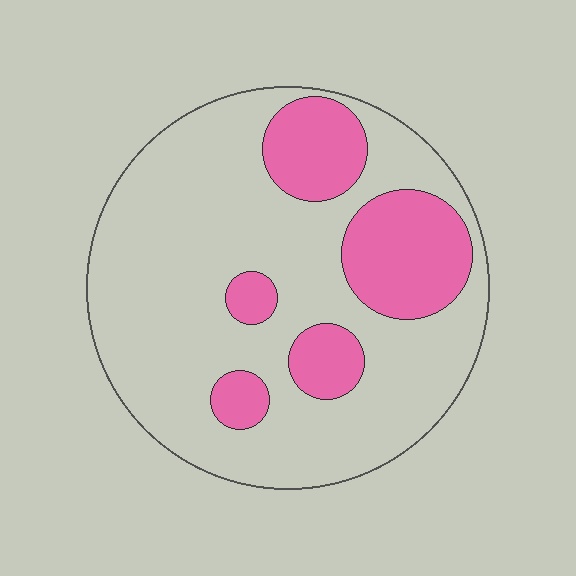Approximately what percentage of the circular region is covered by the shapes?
Approximately 25%.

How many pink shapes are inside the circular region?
5.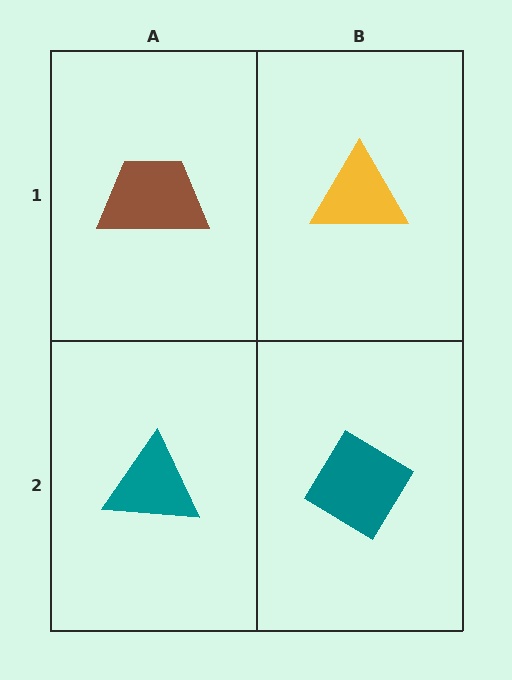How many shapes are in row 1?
2 shapes.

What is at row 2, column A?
A teal triangle.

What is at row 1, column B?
A yellow triangle.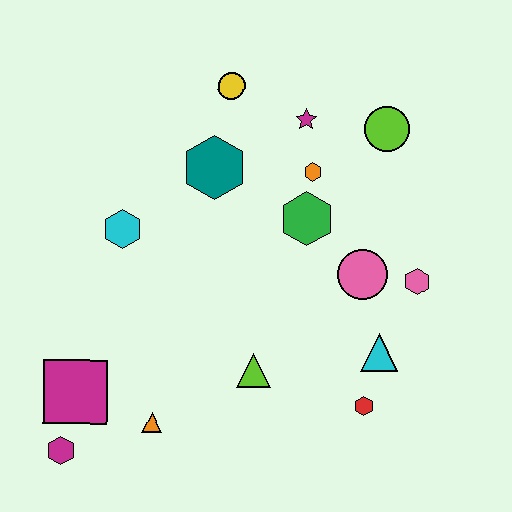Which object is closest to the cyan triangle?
The red hexagon is closest to the cyan triangle.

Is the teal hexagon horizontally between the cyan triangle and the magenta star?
No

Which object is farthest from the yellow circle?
The magenta hexagon is farthest from the yellow circle.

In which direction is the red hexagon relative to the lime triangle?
The red hexagon is to the right of the lime triangle.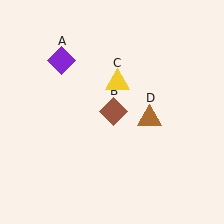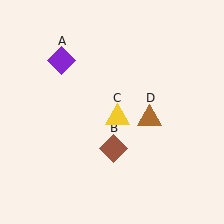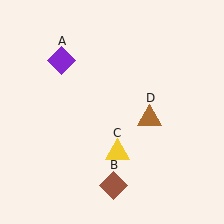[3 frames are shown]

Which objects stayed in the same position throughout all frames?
Purple diamond (object A) and brown triangle (object D) remained stationary.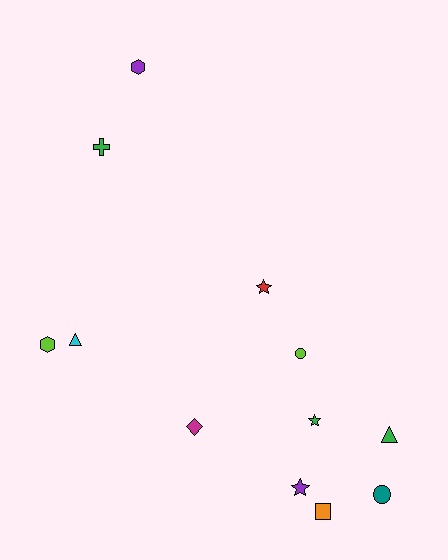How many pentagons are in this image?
There are no pentagons.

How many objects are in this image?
There are 12 objects.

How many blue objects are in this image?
There are no blue objects.